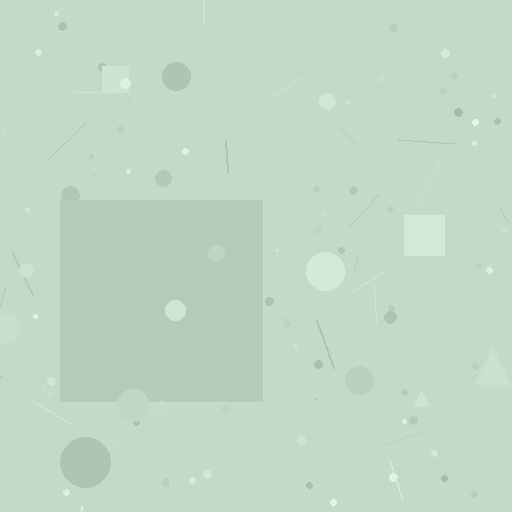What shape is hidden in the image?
A square is hidden in the image.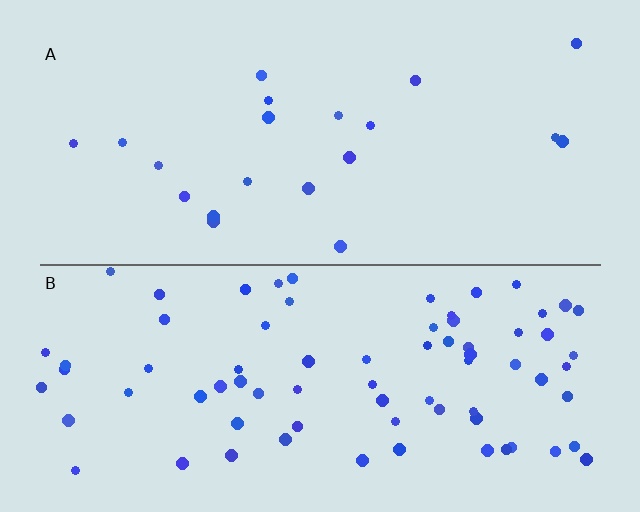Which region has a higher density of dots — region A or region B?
B (the bottom).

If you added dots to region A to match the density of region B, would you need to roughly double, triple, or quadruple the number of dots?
Approximately quadruple.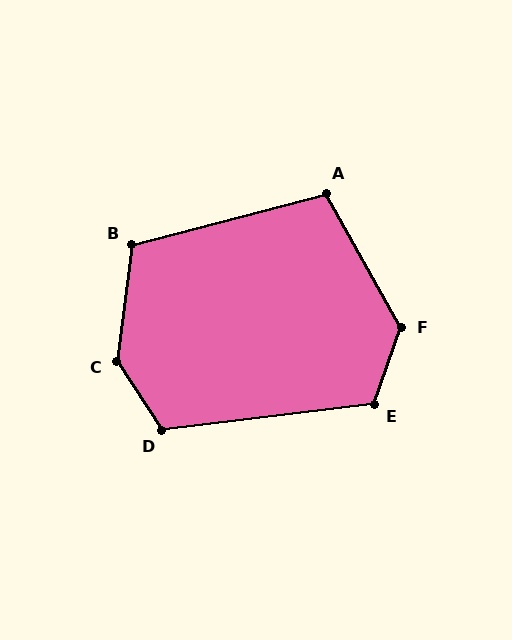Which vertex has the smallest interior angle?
A, at approximately 104 degrees.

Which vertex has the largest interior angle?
C, at approximately 140 degrees.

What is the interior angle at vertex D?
Approximately 116 degrees (obtuse).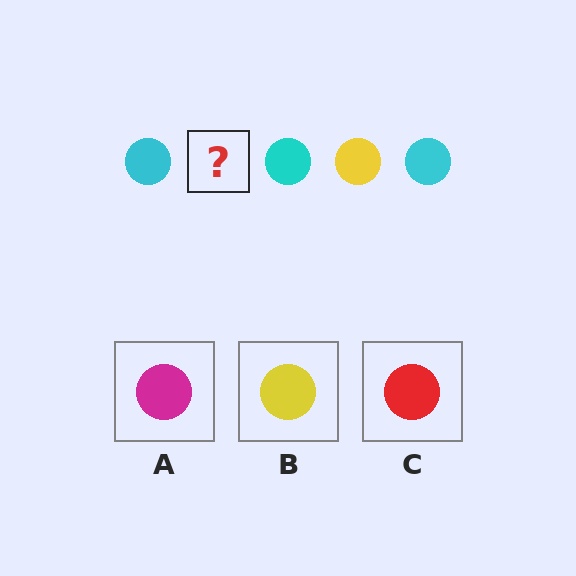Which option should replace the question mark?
Option B.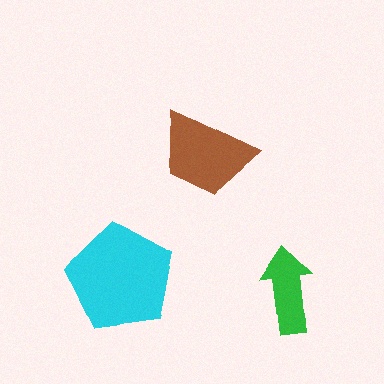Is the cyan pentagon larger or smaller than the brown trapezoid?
Larger.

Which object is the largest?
The cyan pentagon.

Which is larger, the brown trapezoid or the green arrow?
The brown trapezoid.